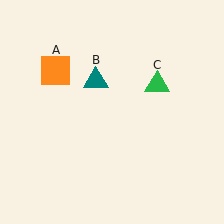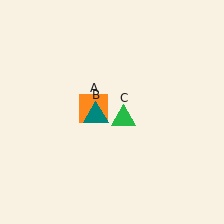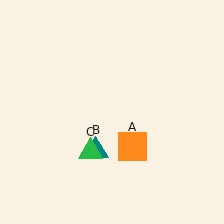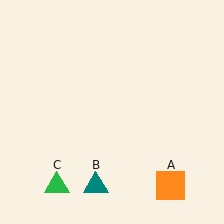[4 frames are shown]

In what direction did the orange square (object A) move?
The orange square (object A) moved down and to the right.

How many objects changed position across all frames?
3 objects changed position: orange square (object A), teal triangle (object B), green triangle (object C).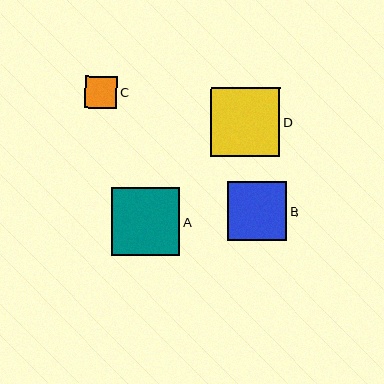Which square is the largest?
Square D is the largest with a size of approximately 69 pixels.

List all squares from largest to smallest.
From largest to smallest: D, A, B, C.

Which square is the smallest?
Square C is the smallest with a size of approximately 33 pixels.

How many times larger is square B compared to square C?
Square B is approximately 1.8 times the size of square C.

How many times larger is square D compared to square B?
Square D is approximately 1.2 times the size of square B.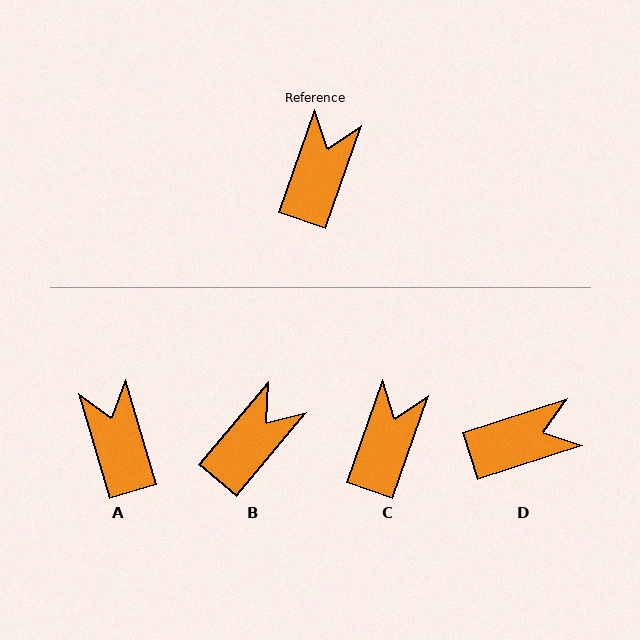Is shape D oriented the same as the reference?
No, it is off by about 53 degrees.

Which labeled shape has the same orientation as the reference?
C.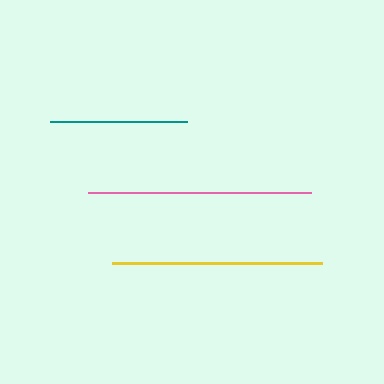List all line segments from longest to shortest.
From longest to shortest: pink, yellow, teal.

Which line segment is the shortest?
The teal line is the shortest at approximately 137 pixels.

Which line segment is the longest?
The pink line is the longest at approximately 222 pixels.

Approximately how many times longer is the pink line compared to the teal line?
The pink line is approximately 1.6 times the length of the teal line.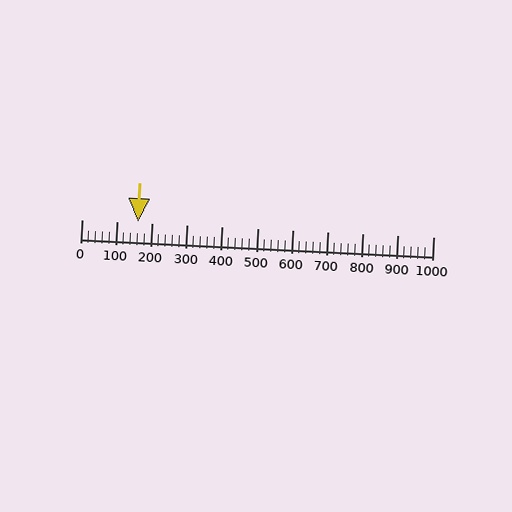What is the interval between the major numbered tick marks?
The major tick marks are spaced 100 units apart.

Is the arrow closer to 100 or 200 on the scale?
The arrow is closer to 200.